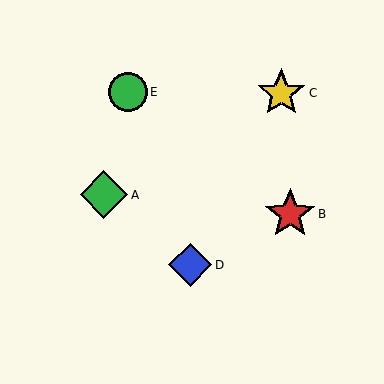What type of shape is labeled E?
Shape E is a green circle.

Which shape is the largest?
The red star (labeled B) is the largest.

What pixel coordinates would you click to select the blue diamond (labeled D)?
Click at (190, 265) to select the blue diamond D.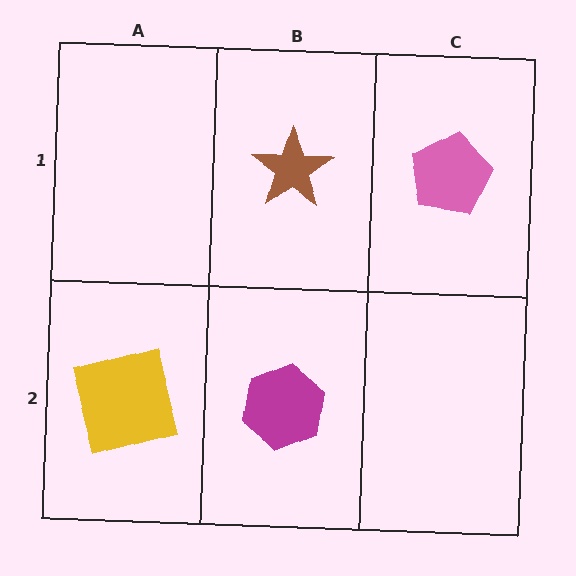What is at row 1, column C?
A pink pentagon.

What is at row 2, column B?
A magenta hexagon.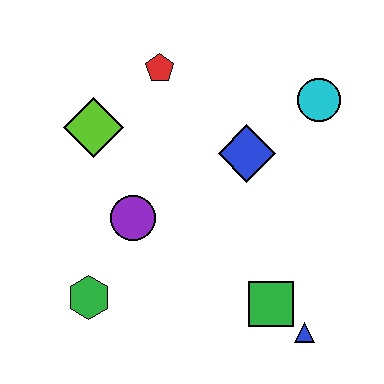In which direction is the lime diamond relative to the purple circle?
The lime diamond is above the purple circle.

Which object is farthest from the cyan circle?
The green hexagon is farthest from the cyan circle.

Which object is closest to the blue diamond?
The cyan circle is closest to the blue diamond.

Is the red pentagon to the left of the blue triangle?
Yes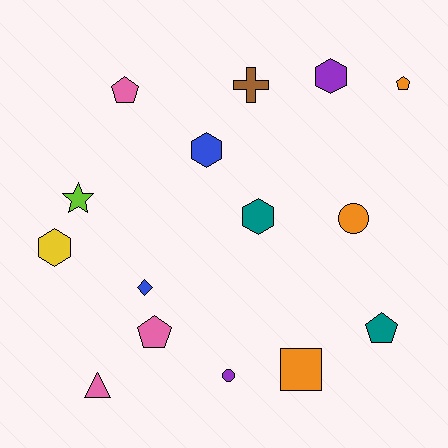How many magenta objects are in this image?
There are no magenta objects.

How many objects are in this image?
There are 15 objects.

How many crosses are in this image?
There is 1 cross.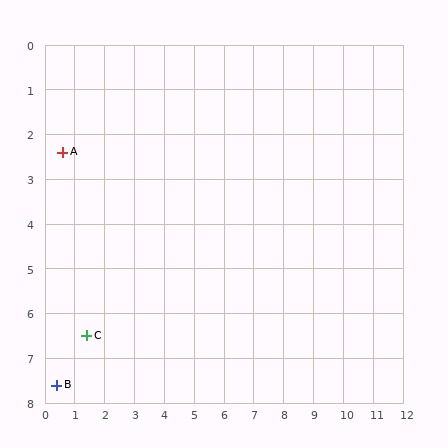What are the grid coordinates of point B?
Point B is at approximately (0.4, 7.6).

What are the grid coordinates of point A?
Point A is at approximately (0.6, 2.4).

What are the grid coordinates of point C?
Point C is at approximately (1.4, 6.5).